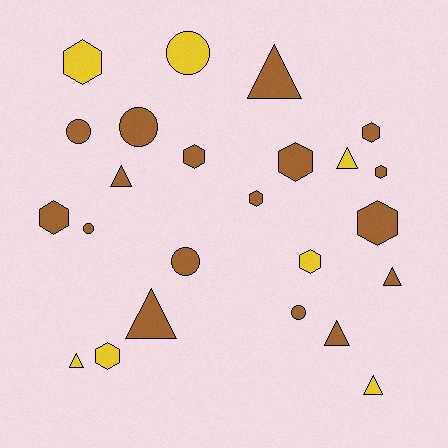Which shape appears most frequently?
Hexagon, with 10 objects.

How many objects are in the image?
There are 24 objects.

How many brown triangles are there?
There are 5 brown triangles.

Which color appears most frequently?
Brown, with 17 objects.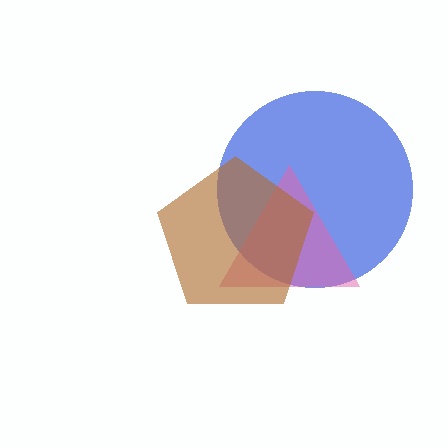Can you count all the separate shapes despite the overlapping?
Yes, there are 3 separate shapes.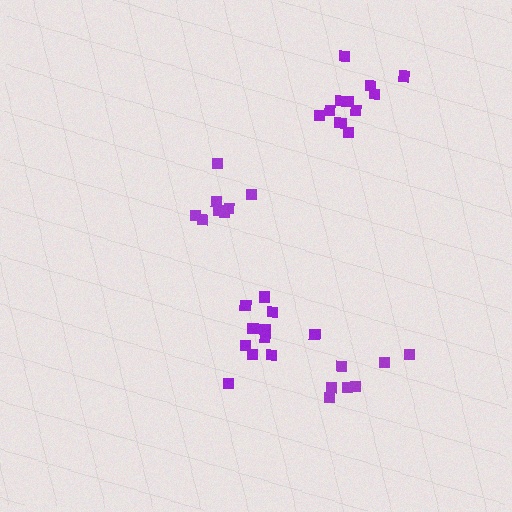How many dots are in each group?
Group 1: 7 dots, Group 2: 8 dots, Group 3: 12 dots, Group 4: 11 dots (38 total).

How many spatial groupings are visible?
There are 4 spatial groupings.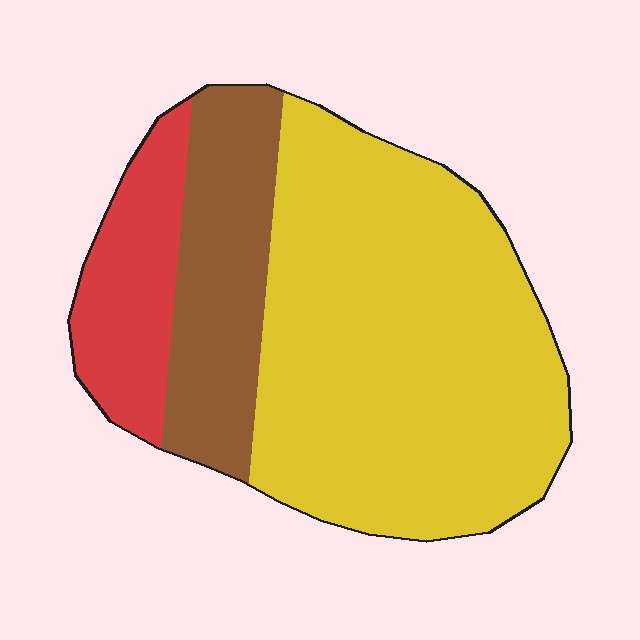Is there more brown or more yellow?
Yellow.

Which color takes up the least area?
Red, at roughly 15%.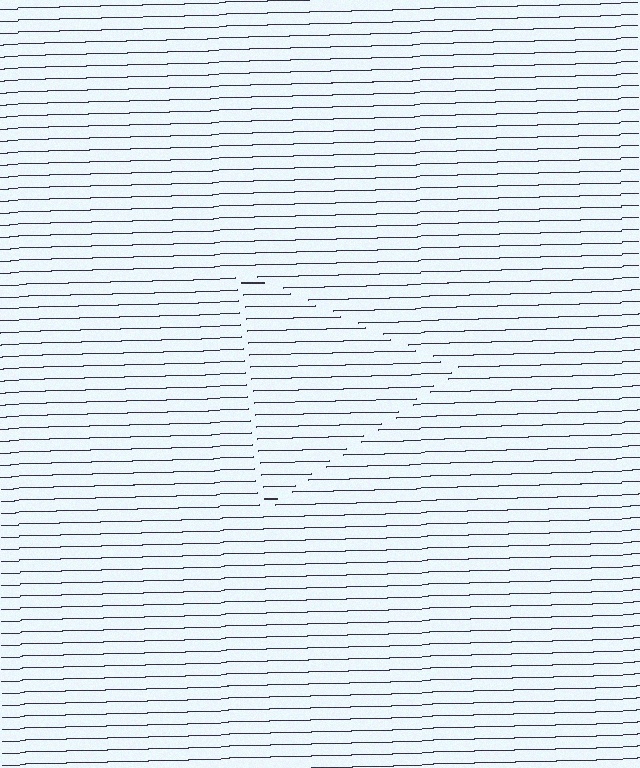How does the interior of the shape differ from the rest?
The interior of the shape contains the same grating, shifted by half a period — the contour is defined by the phase discontinuity where line-ends from the inner and outer gratings abut.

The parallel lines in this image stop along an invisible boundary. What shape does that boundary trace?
An illusory triangle. The interior of the shape contains the same grating, shifted by half a period — the contour is defined by the phase discontinuity where line-ends from the inner and outer gratings abut.